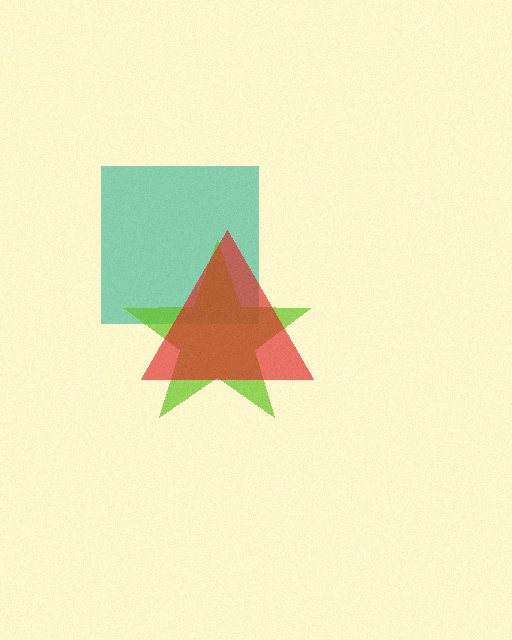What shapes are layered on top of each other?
The layered shapes are: a teal square, a lime star, a red triangle.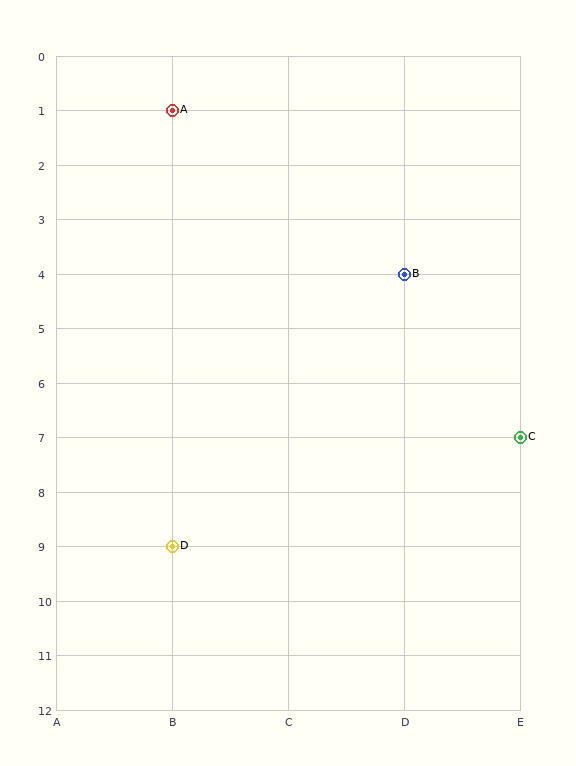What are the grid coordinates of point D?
Point D is at grid coordinates (B, 9).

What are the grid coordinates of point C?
Point C is at grid coordinates (E, 7).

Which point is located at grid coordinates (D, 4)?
Point B is at (D, 4).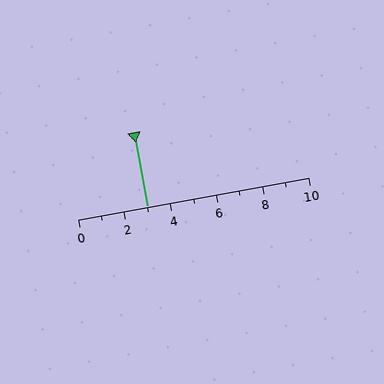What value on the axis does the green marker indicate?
The marker indicates approximately 3.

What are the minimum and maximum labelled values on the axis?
The axis runs from 0 to 10.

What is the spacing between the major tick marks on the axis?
The major ticks are spaced 2 apart.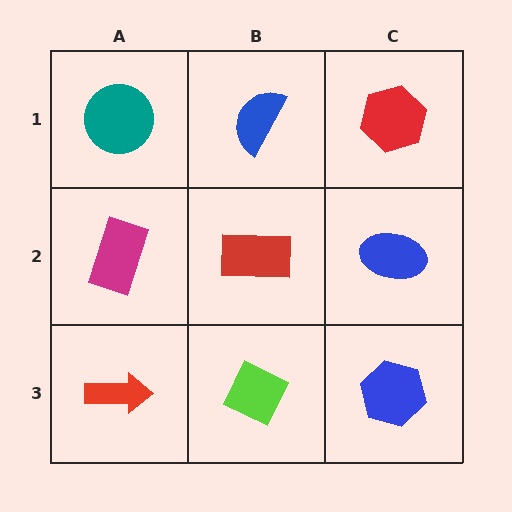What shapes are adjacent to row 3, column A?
A magenta rectangle (row 2, column A), a lime diamond (row 3, column B).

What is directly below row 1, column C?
A blue ellipse.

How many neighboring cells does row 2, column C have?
3.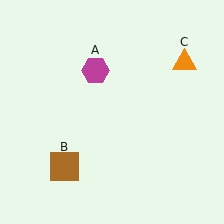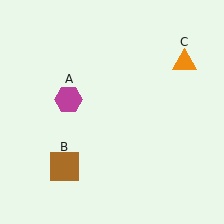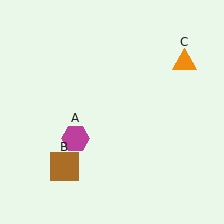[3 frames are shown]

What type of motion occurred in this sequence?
The magenta hexagon (object A) rotated counterclockwise around the center of the scene.